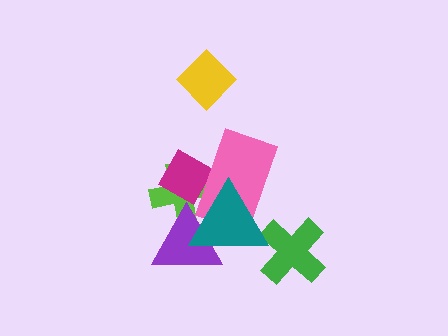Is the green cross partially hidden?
Yes, it is partially covered by another shape.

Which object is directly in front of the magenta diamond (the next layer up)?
The pink rectangle is directly in front of the magenta diamond.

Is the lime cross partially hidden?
Yes, it is partially covered by another shape.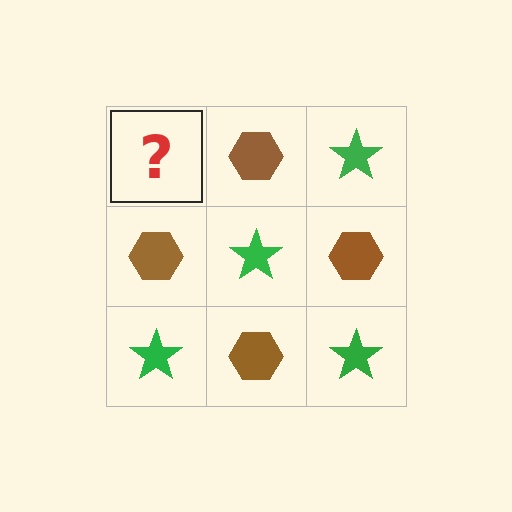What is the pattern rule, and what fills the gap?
The rule is that it alternates green star and brown hexagon in a checkerboard pattern. The gap should be filled with a green star.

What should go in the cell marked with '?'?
The missing cell should contain a green star.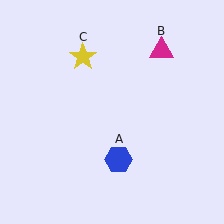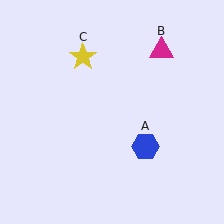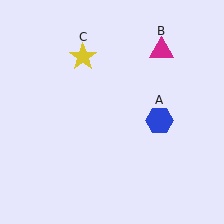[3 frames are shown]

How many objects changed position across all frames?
1 object changed position: blue hexagon (object A).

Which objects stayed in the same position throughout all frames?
Magenta triangle (object B) and yellow star (object C) remained stationary.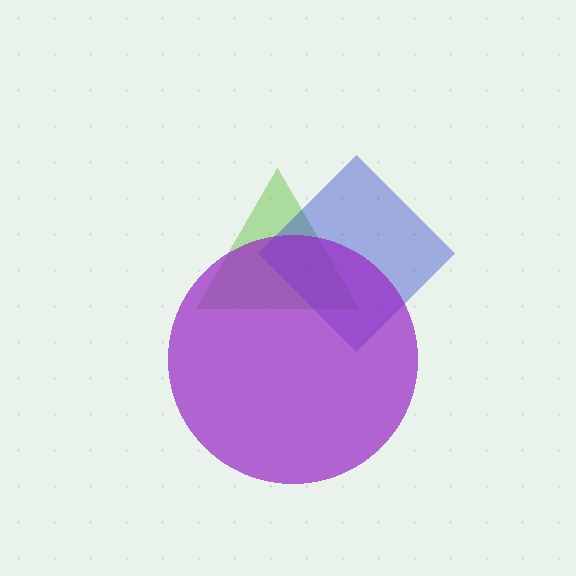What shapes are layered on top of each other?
The layered shapes are: a lime triangle, a blue diamond, a purple circle.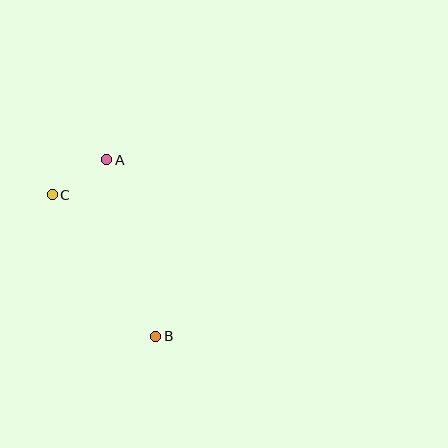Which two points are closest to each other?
Points A and C are closest to each other.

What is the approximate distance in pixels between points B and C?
The distance between B and C is approximately 175 pixels.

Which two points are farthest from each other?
Points A and B are farthest from each other.